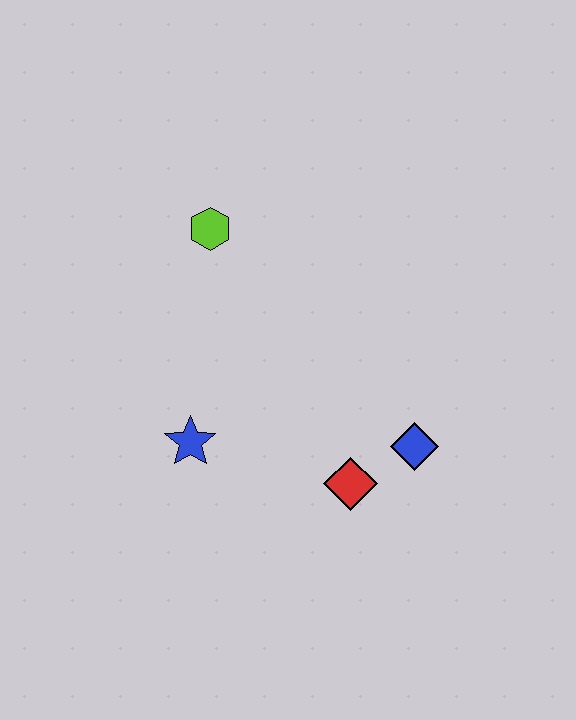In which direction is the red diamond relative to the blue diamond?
The red diamond is to the left of the blue diamond.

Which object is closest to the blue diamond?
The red diamond is closest to the blue diamond.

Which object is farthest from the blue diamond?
The lime hexagon is farthest from the blue diamond.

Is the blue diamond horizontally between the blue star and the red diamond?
No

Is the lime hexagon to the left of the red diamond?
Yes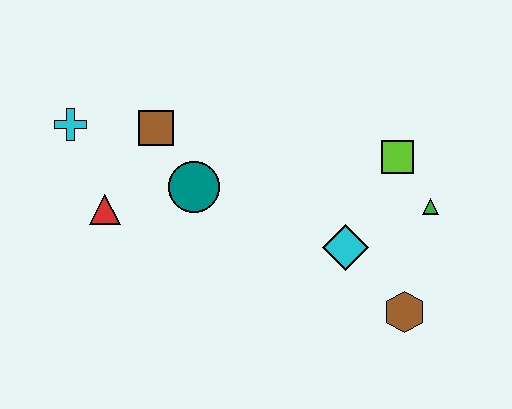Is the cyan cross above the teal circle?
Yes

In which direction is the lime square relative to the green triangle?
The lime square is above the green triangle.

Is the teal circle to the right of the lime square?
No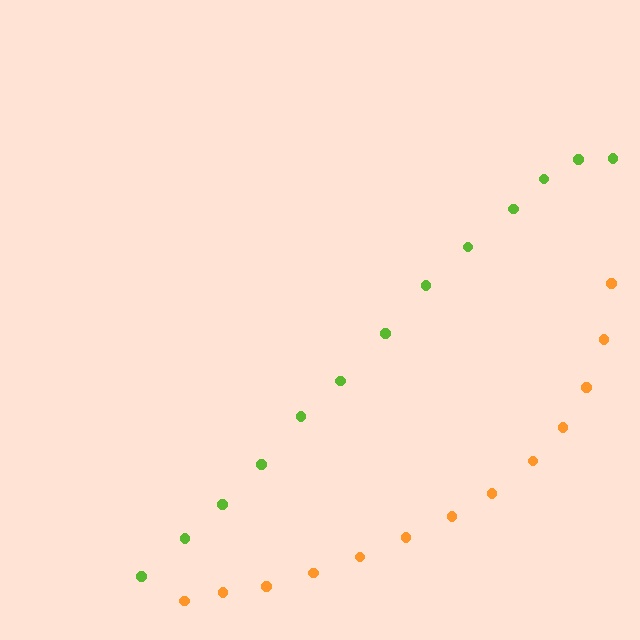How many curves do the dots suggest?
There are 2 distinct paths.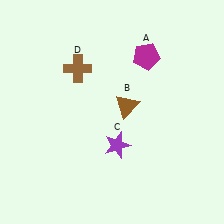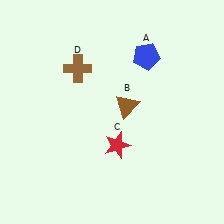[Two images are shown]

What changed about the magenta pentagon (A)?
In Image 1, A is magenta. In Image 2, it changed to blue.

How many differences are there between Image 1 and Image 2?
There are 2 differences between the two images.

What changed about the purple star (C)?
In Image 1, C is purple. In Image 2, it changed to red.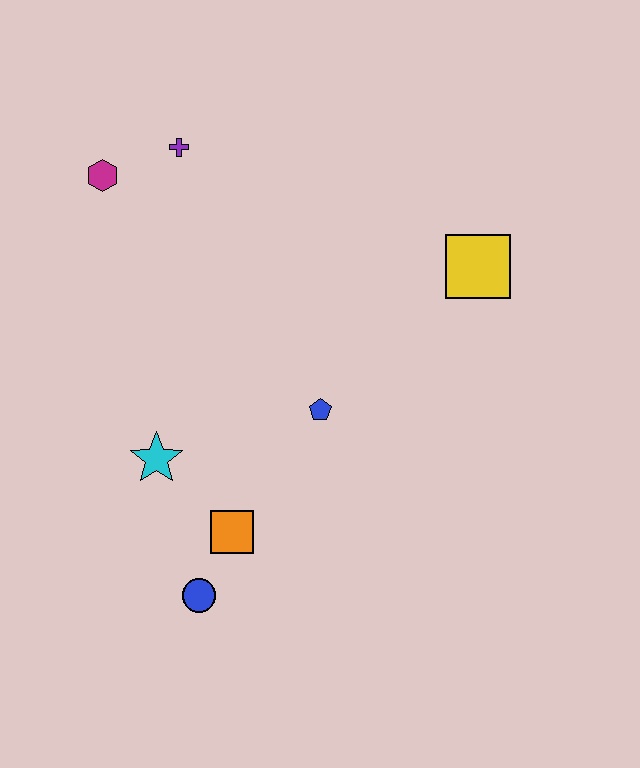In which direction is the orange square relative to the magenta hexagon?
The orange square is below the magenta hexagon.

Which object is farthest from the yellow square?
The blue circle is farthest from the yellow square.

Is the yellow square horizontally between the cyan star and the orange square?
No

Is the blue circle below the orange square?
Yes